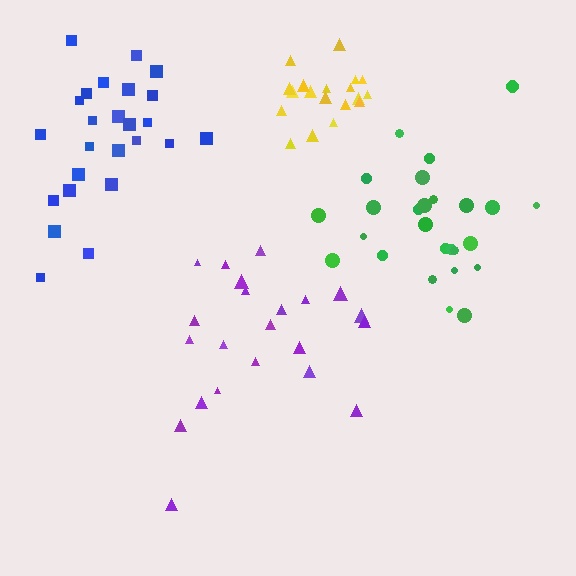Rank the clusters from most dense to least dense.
yellow, green, blue, purple.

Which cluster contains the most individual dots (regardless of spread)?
Green (26).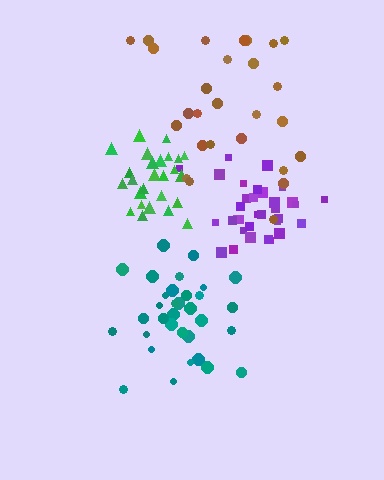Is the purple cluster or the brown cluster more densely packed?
Purple.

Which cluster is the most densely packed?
Purple.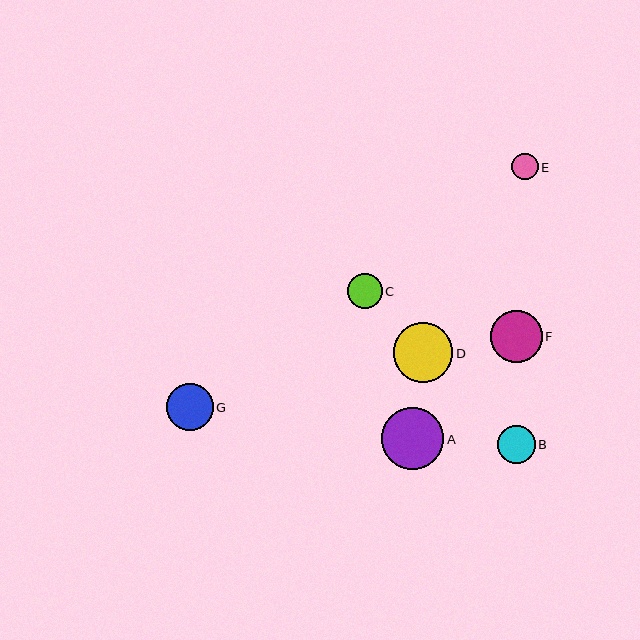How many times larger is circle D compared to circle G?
Circle D is approximately 1.3 times the size of circle G.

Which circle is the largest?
Circle A is the largest with a size of approximately 62 pixels.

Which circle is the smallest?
Circle E is the smallest with a size of approximately 27 pixels.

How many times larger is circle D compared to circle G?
Circle D is approximately 1.3 times the size of circle G.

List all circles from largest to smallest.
From largest to smallest: A, D, F, G, B, C, E.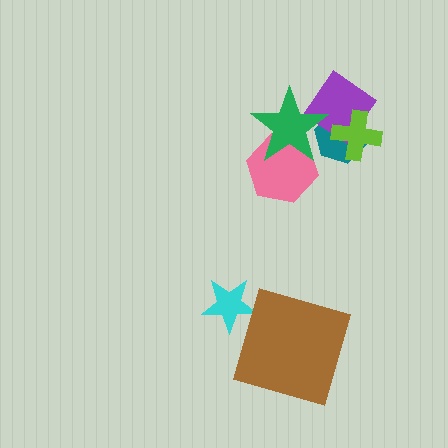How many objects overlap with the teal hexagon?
3 objects overlap with the teal hexagon.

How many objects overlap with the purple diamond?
3 objects overlap with the purple diamond.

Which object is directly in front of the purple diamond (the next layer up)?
The lime cross is directly in front of the purple diamond.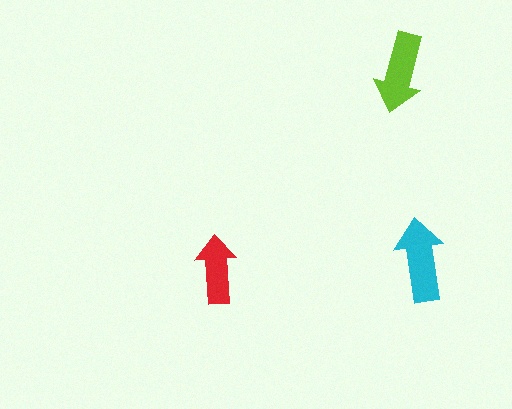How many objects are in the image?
There are 3 objects in the image.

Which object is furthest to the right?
The cyan arrow is rightmost.